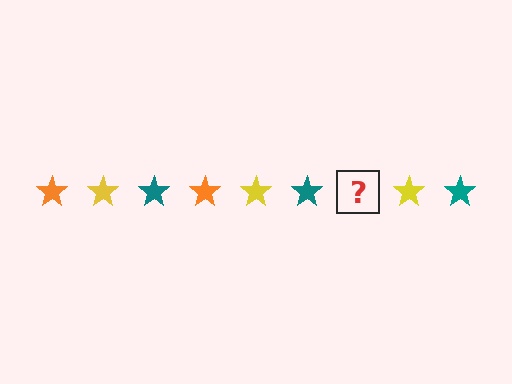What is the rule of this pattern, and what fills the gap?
The rule is that the pattern cycles through orange, yellow, teal stars. The gap should be filled with an orange star.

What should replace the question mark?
The question mark should be replaced with an orange star.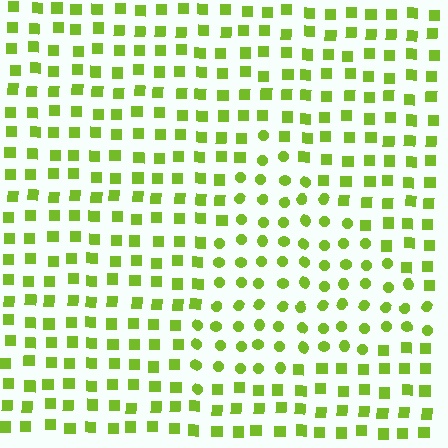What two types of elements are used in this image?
The image uses circles inside the triangle region and squares outside it.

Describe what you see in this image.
The image is filled with small lime elements arranged in a uniform grid. A triangle-shaped region contains circles, while the surrounding area contains squares. The boundary is defined purely by the change in element shape.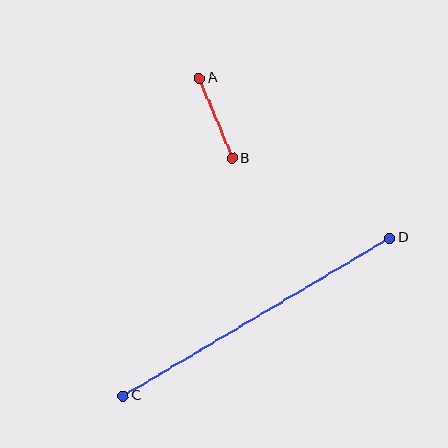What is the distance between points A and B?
The distance is approximately 87 pixels.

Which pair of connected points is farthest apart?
Points C and D are farthest apart.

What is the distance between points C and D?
The distance is approximately 310 pixels.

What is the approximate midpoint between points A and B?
The midpoint is at approximately (216, 118) pixels.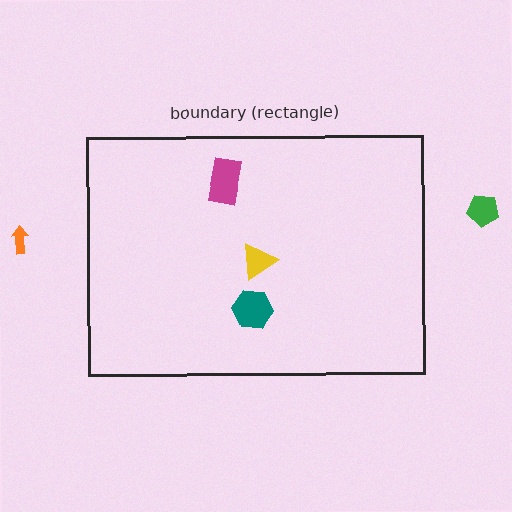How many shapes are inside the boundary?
3 inside, 2 outside.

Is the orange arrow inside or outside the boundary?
Outside.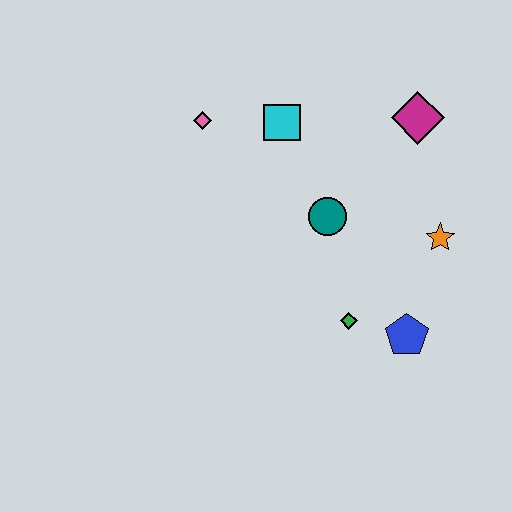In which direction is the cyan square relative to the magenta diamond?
The cyan square is to the left of the magenta diamond.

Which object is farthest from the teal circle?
The pink diamond is farthest from the teal circle.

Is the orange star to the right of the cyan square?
Yes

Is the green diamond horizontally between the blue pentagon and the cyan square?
Yes